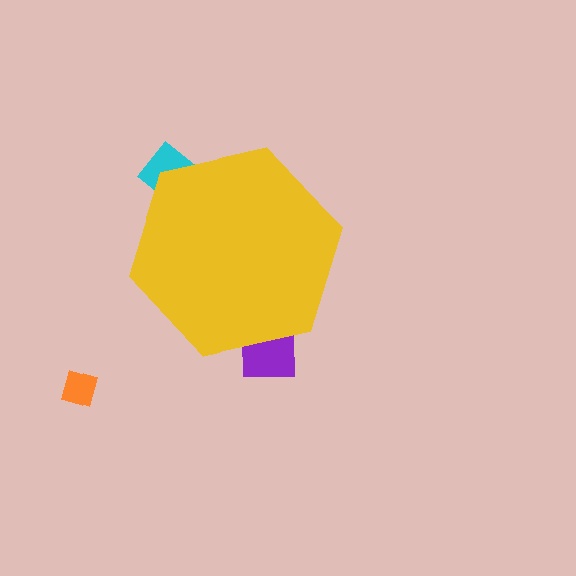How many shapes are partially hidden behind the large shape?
2 shapes are partially hidden.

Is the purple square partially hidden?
Yes, the purple square is partially hidden behind the yellow hexagon.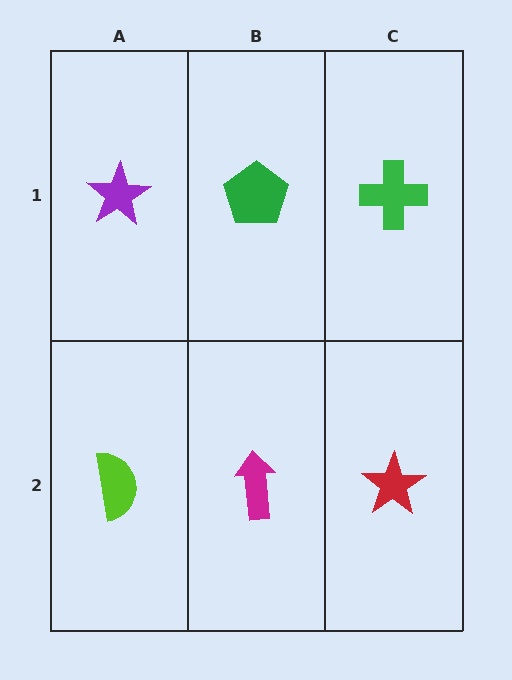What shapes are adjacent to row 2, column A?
A purple star (row 1, column A), a magenta arrow (row 2, column B).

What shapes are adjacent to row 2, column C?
A green cross (row 1, column C), a magenta arrow (row 2, column B).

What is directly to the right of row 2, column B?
A red star.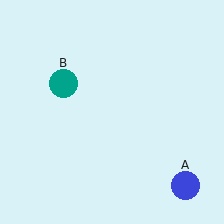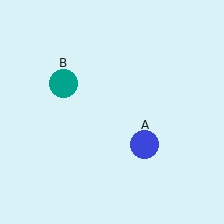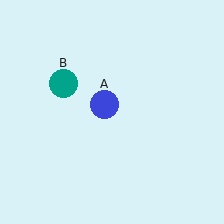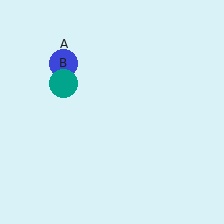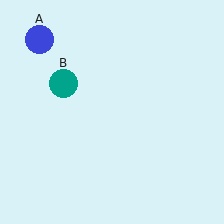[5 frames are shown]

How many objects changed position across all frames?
1 object changed position: blue circle (object A).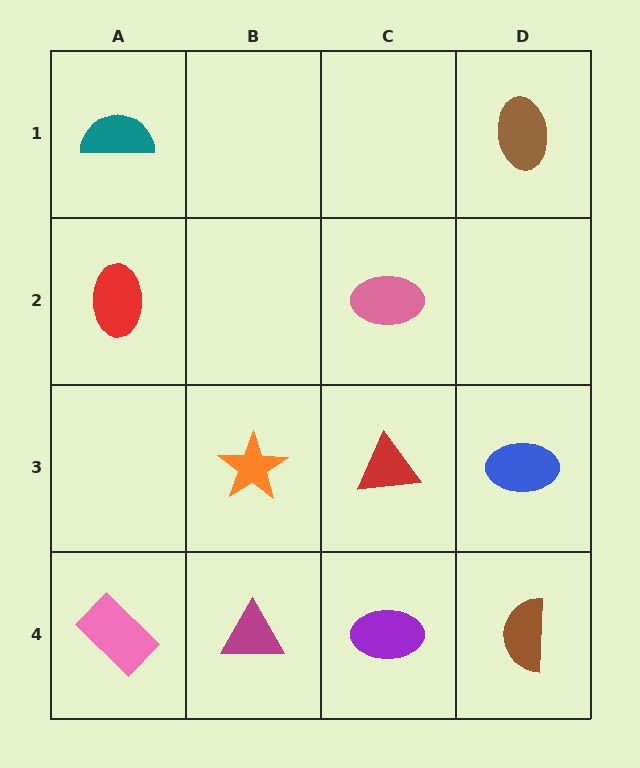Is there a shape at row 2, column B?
No, that cell is empty.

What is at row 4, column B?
A magenta triangle.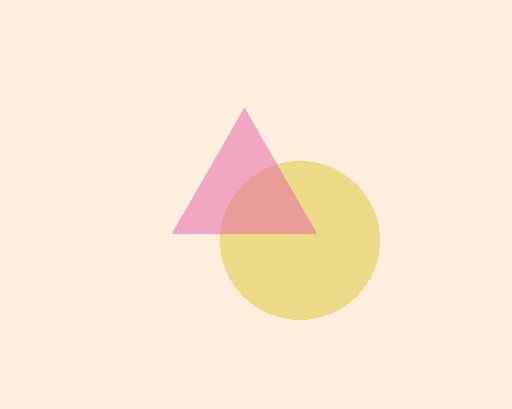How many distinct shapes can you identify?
There are 2 distinct shapes: a yellow circle, a pink triangle.